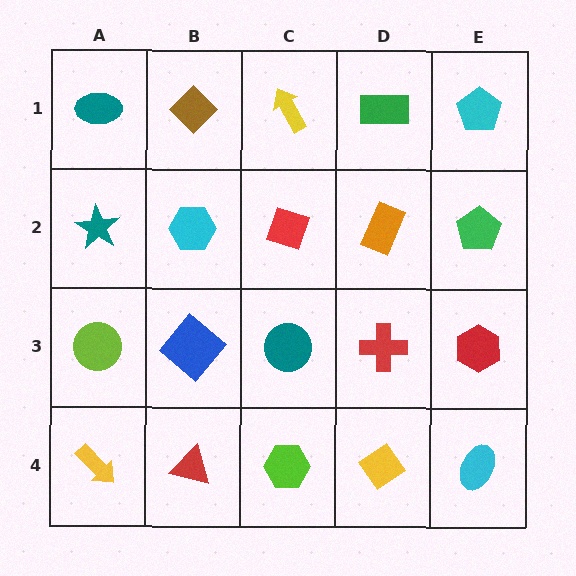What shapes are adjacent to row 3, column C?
A red diamond (row 2, column C), a lime hexagon (row 4, column C), a blue diamond (row 3, column B), a red cross (row 3, column D).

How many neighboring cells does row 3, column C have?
4.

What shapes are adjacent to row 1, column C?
A red diamond (row 2, column C), a brown diamond (row 1, column B), a green rectangle (row 1, column D).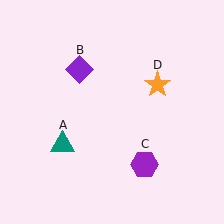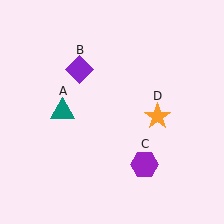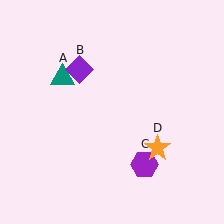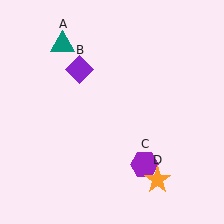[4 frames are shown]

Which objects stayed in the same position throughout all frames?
Purple diamond (object B) and purple hexagon (object C) remained stationary.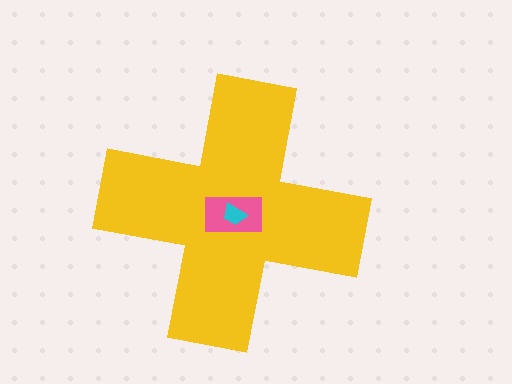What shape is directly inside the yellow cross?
The pink rectangle.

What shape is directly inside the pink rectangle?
The cyan trapezoid.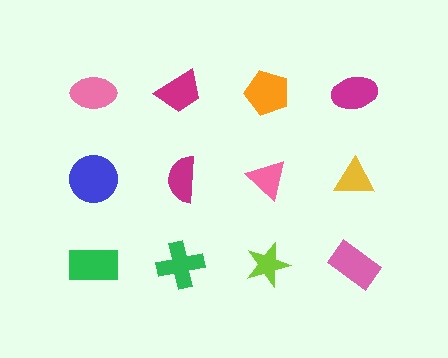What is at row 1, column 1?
A pink ellipse.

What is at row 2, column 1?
A blue circle.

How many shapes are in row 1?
4 shapes.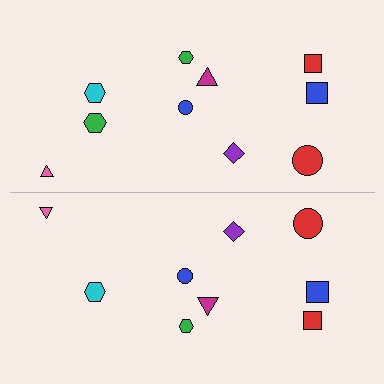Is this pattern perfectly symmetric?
No, the pattern is not perfectly symmetric. A green hexagon is missing from the bottom side.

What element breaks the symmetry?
A green hexagon is missing from the bottom side.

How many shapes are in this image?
There are 19 shapes in this image.